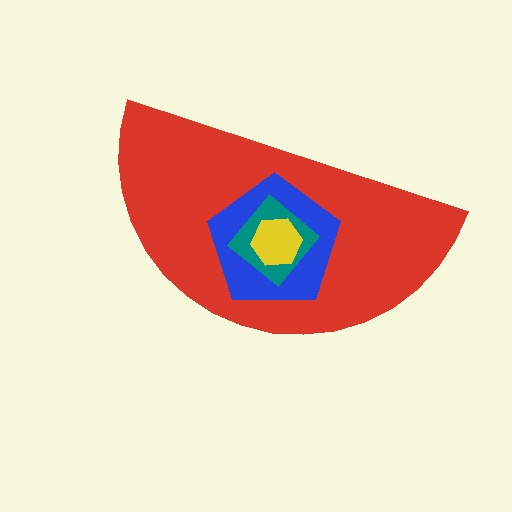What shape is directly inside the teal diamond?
The yellow hexagon.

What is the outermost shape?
The red semicircle.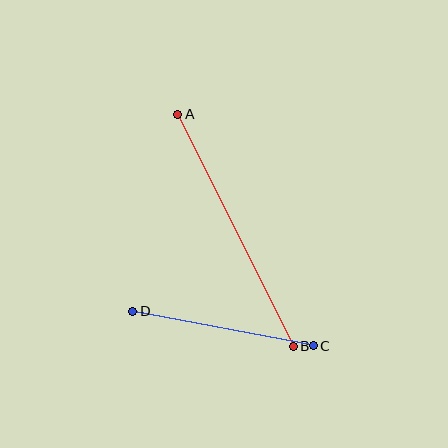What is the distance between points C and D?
The distance is approximately 184 pixels.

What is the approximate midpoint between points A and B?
The midpoint is at approximately (236, 230) pixels.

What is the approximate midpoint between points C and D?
The midpoint is at approximately (223, 328) pixels.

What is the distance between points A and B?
The distance is approximately 259 pixels.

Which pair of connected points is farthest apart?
Points A and B are farthest apart.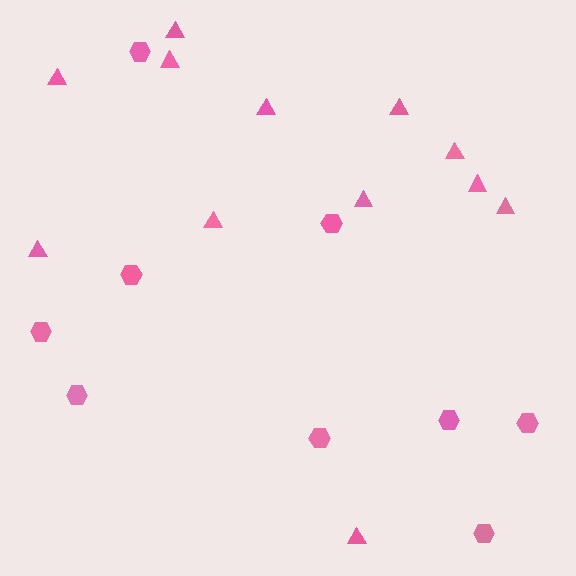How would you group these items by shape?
There are 2 groups: one group of triangles (12) and one group of hexagons (9).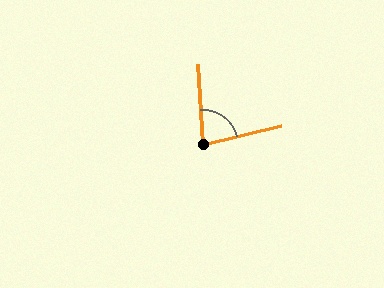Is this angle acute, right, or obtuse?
It is acute.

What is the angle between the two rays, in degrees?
Approximately 79 degrees.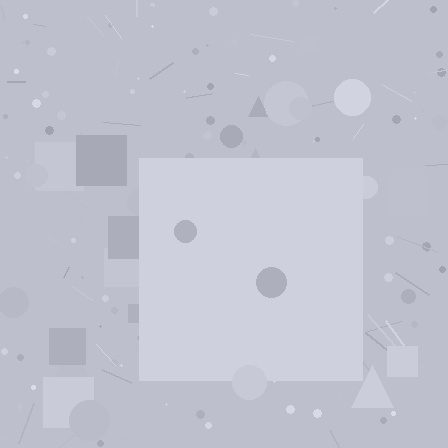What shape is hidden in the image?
A square is hidden in the image.